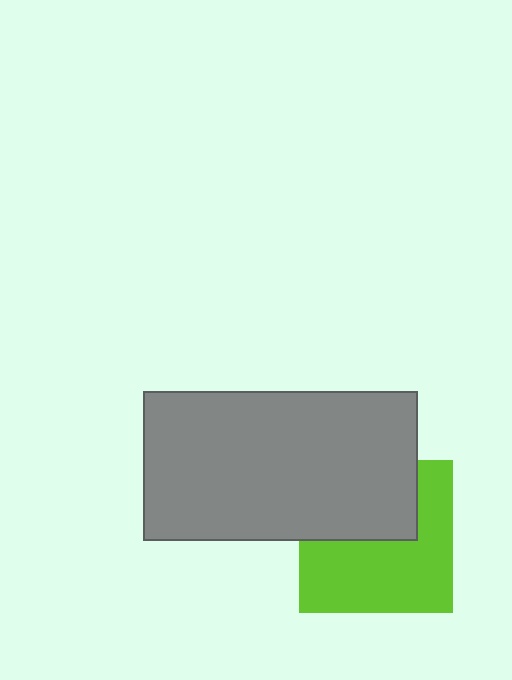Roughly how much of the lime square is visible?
About half of it is visible (roughly 59%).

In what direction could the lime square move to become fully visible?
The lime square could move down. That would shift it out from behind the gray rectangle entirely.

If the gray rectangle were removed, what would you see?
You would see the complete lime square.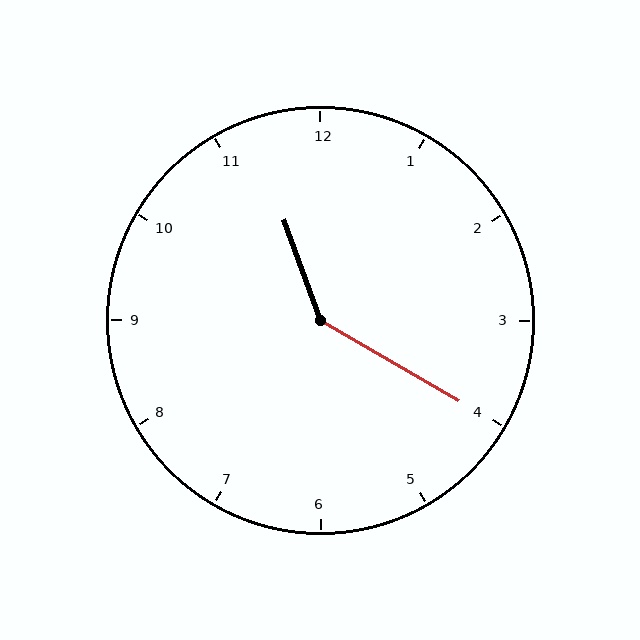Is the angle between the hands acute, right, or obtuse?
It is obtuse.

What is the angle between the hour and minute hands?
Approximately 140 degrees.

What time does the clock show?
11:20.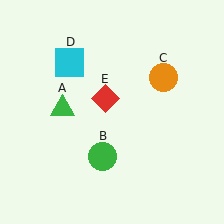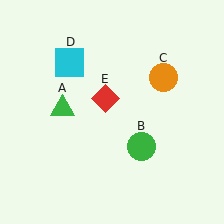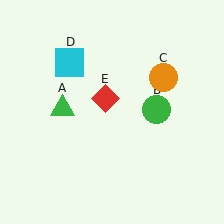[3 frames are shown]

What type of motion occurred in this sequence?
The green circle (object B) rotated counterclockwise around the center of the scene.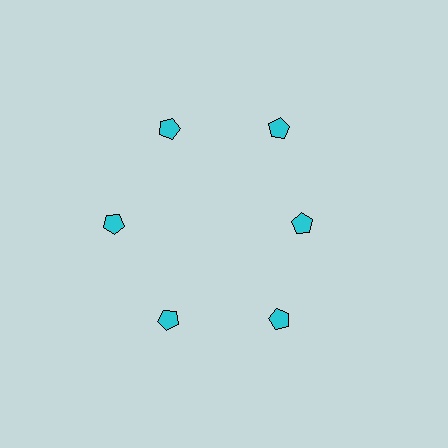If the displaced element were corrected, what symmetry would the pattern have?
It would have 6-fold rotational symmetry — the pattern would map onto itself every 60 degrees.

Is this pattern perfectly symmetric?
No. The 6 cyan pentagons are arranged in a ring, but one element near the 3 o'clock position is pulled inward toward the center, breaking the 6-fold rotational symmetry.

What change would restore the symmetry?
The symmetry would be restored by moving it outward, back onto the ring so that all 6 pentagons sit at equal angles and equal distance from the center.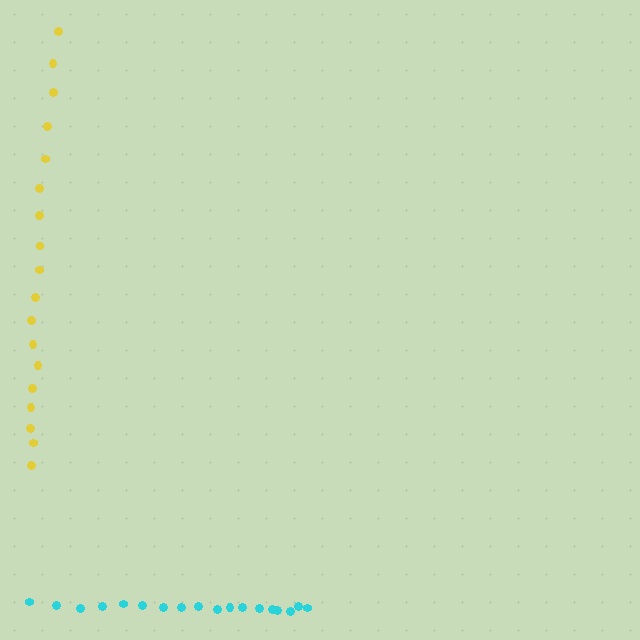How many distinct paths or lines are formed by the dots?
There are 2 distinct paths.